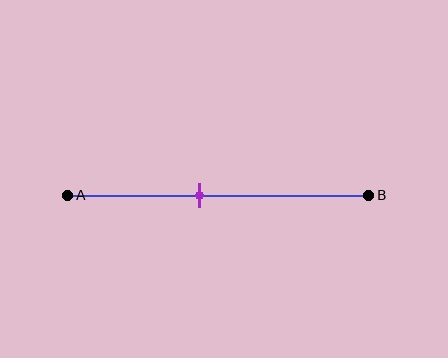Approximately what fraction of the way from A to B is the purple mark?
The purple mark is approximately 45% of the way from A to B.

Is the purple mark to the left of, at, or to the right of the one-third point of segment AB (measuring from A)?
The purple mark is to the right of the one-third point of segment AB.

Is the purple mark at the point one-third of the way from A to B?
No, the mark is at about 45% from A, not at the 33% one-third point.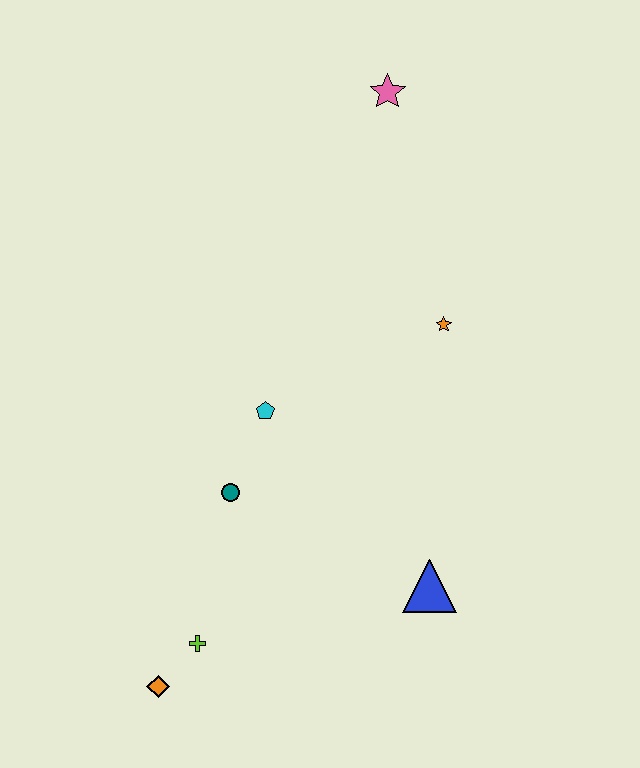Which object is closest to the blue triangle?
The teal circle is closest to the blue triangle.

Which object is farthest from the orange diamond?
The pink star is farthest from the orange diamond.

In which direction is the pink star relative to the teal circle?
The pink star is above the teal circle.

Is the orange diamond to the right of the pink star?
No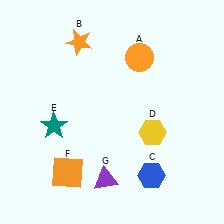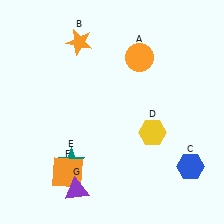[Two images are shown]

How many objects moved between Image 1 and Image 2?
3 objects moved between the two images.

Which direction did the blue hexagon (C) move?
The blue hexagon (C) moved right.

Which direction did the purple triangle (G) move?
The purple triangle (G) moved left.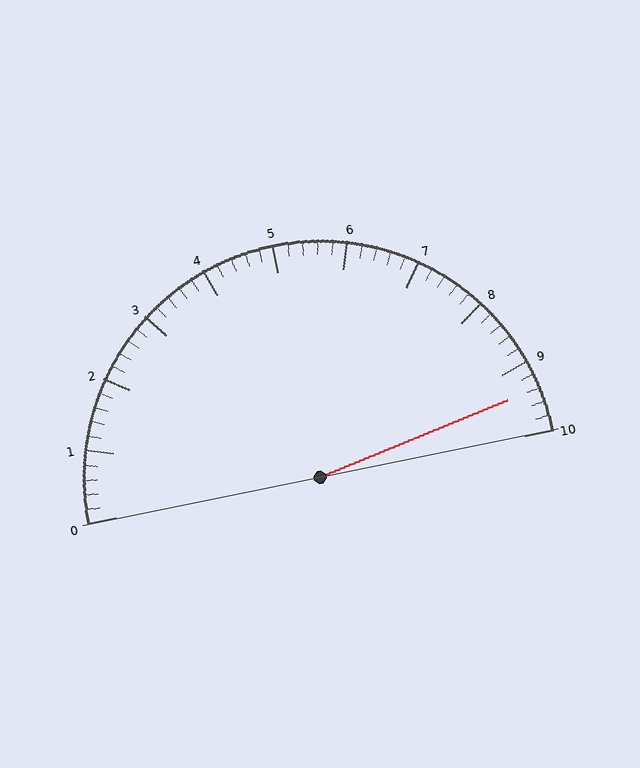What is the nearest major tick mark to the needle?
The nearest major tick mark is 9.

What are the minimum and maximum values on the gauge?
The gauge ranges from 0 to 10.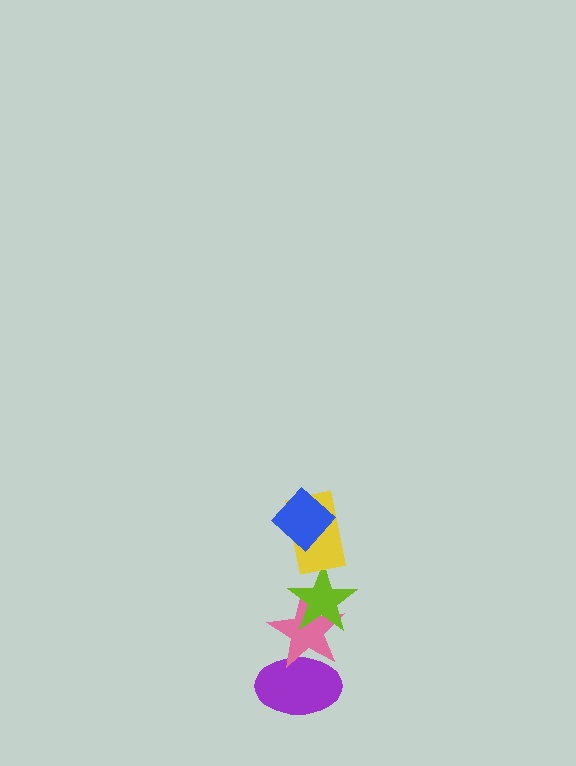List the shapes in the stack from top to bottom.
From top to bottom: the blue diamond, the yellow rectangle, the lime star, the pink star, the purple ellipse.